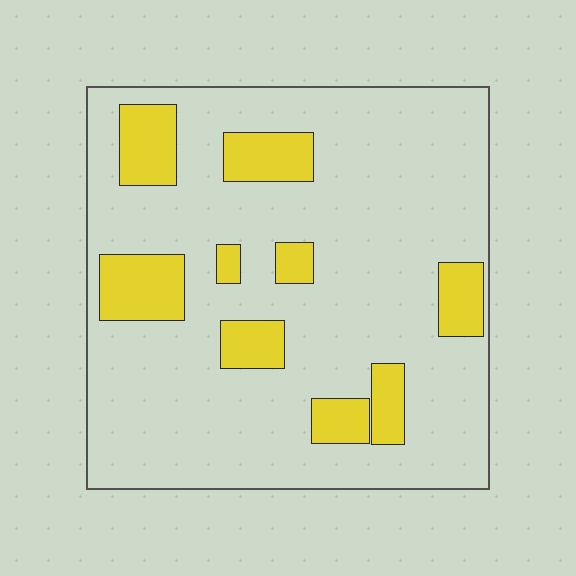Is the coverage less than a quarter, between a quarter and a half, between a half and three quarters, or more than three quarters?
Less than a quarter.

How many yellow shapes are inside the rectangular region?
9.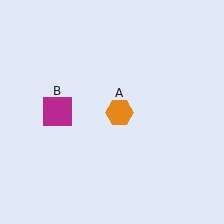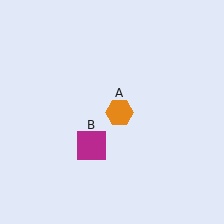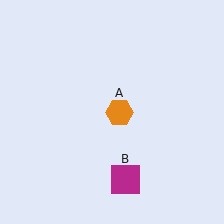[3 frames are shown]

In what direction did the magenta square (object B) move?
The magenta square (object B) moved down and to the right.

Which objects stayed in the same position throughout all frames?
Orange hexagon (object A) remained stationary.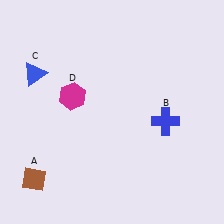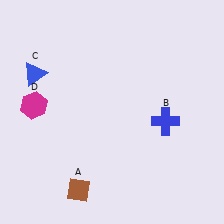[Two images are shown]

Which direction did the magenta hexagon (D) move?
The magenta hexagon (D) moved left.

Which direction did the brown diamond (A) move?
The brown diamond (A) moved right.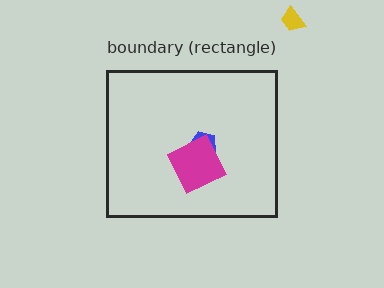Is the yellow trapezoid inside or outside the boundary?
Outside.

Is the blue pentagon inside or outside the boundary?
Inside.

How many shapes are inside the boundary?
2 inside, 1 outside.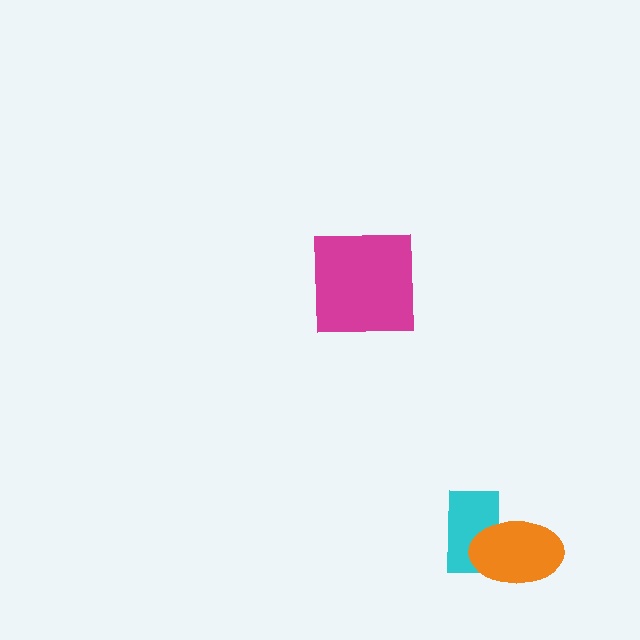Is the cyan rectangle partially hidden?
Yes, it is partially covered by another shape.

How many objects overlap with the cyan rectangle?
1 object overlaps with the cyan rectangle.